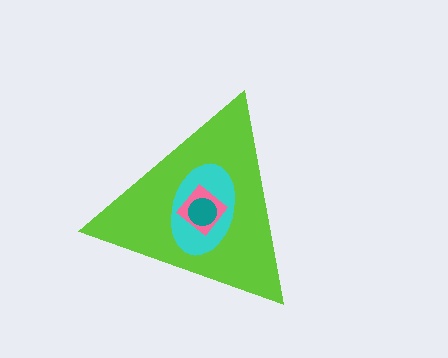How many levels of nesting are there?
4.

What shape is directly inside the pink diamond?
The teal circle.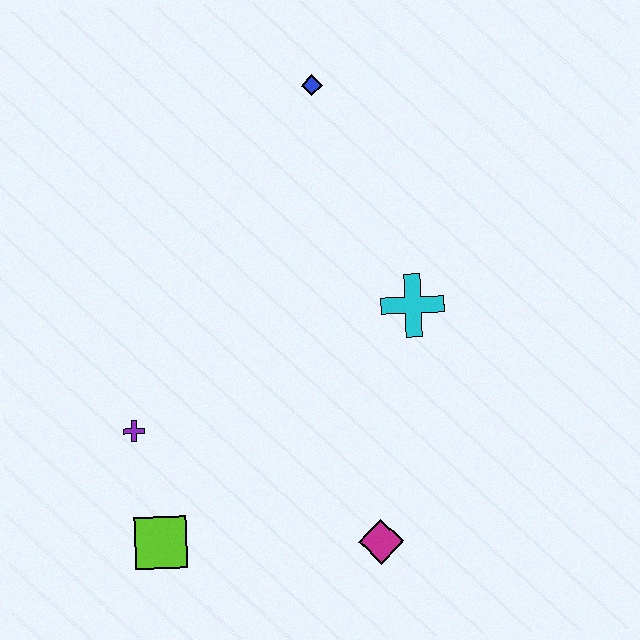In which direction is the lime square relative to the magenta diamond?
The lime square is to the left of the magenta diamond.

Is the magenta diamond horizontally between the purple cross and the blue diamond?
No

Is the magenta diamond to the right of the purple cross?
Yes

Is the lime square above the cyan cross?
No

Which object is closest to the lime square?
The purple cross is closest to the lime square.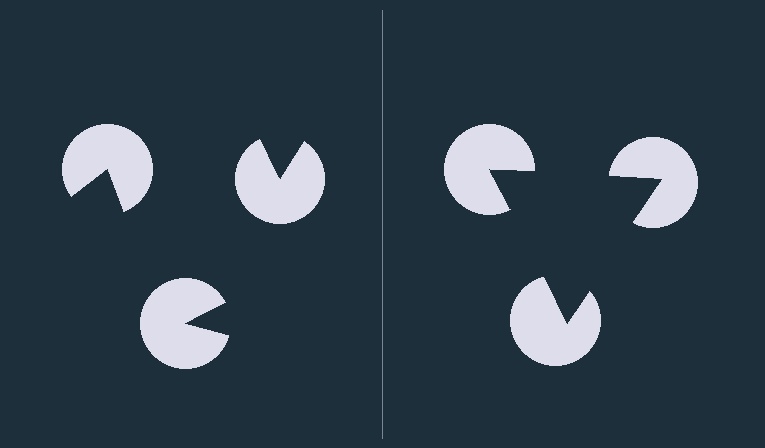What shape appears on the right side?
An illusory triangle.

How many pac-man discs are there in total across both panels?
6 — 3 on each side.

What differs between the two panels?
The pac-man discs are positioned identically on both sides; only the wedge orientations differ. On the right they align to a triangle; on the left they are misaligned.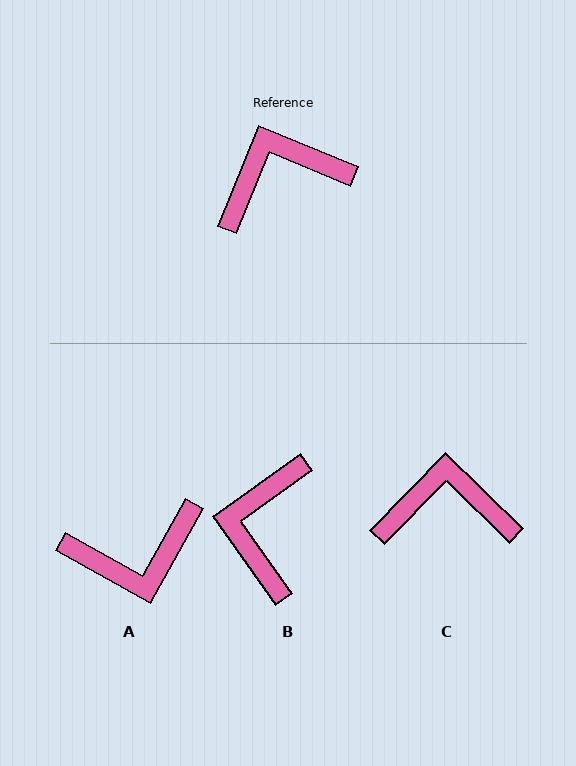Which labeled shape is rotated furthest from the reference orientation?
A, about 173 degrees away.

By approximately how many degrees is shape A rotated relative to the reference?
Approximately 173 degrees counter-clockwise.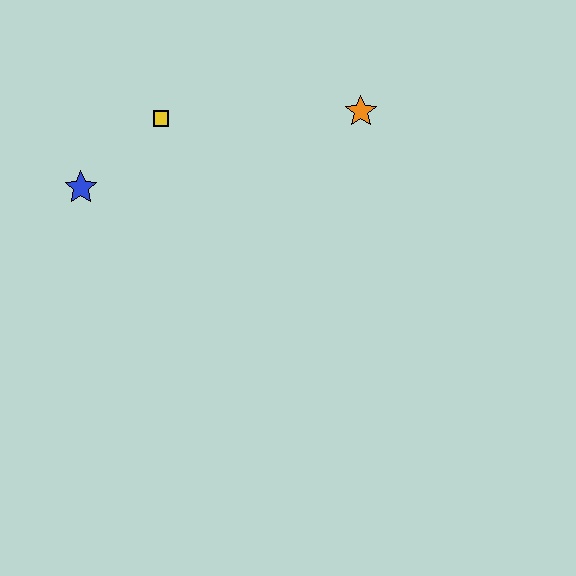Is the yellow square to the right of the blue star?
Yes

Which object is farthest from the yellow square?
The orange star is farthest from the yellow square.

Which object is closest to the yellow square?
The blue star is closest to the yellow square.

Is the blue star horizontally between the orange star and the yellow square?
No